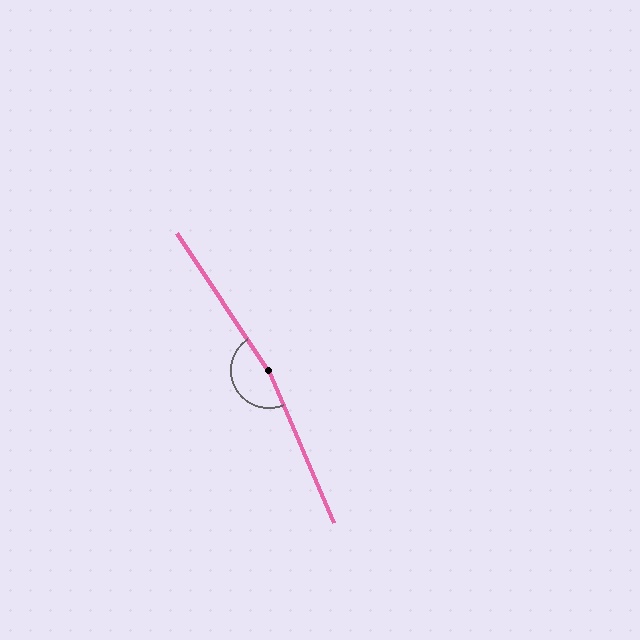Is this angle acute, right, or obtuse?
It is obtuse.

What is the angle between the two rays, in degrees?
Approximately 170 degrees.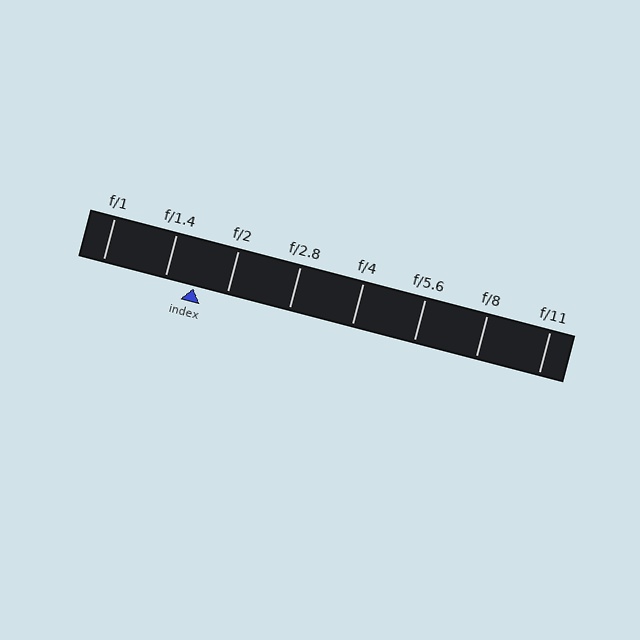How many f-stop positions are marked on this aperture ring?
There are 8 f-stop positions marked.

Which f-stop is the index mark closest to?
The index mark is closest to f/1.4.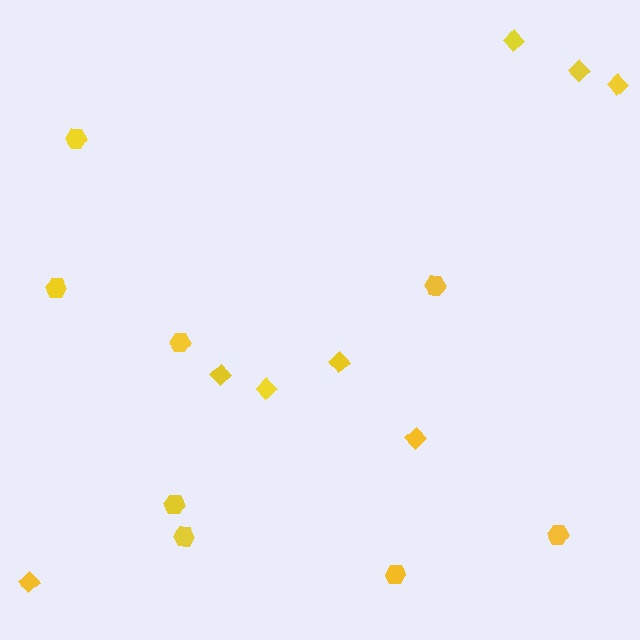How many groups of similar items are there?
There are 2 groups: one group of hexagons (8) and one group of diamonds (8).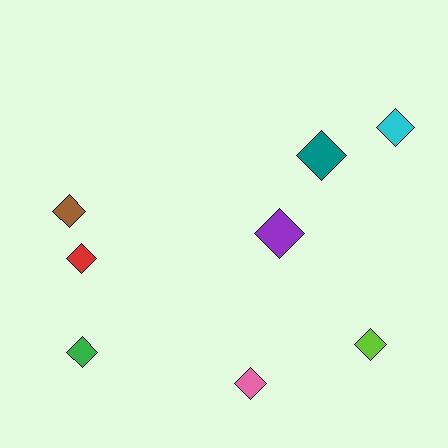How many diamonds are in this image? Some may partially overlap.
There are 8 diamonds.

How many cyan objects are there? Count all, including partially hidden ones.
There is 1 cyan object.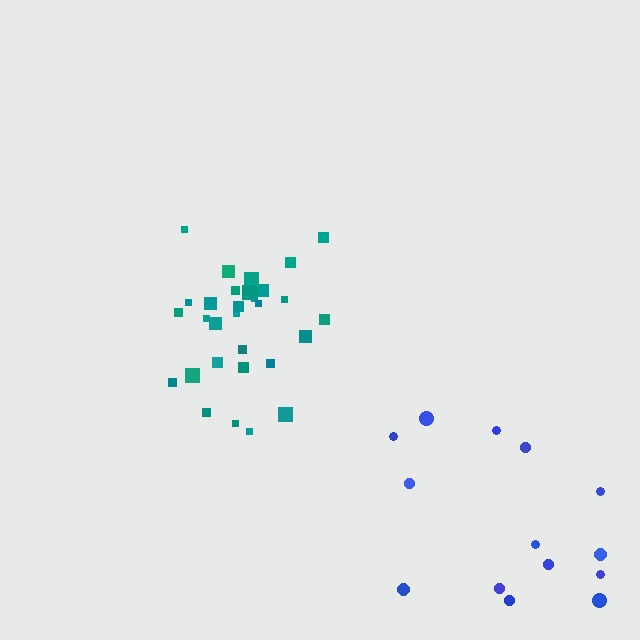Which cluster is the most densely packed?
Teal.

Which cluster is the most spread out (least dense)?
Blue.